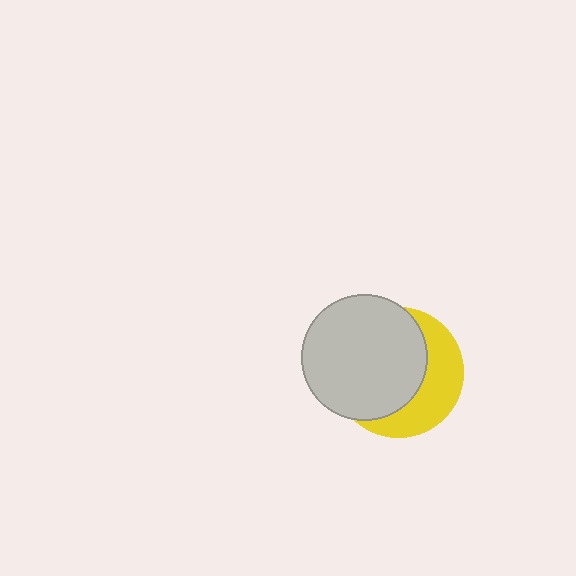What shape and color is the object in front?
The object in front is a light gray circle.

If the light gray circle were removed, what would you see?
You would see the complete yellow circle.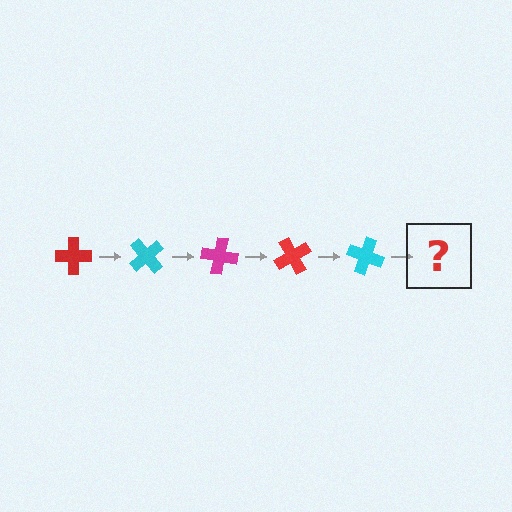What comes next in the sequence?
The next element should be a magenta cross, rotated 250 degrees from the start.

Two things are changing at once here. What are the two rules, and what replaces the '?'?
The two rules are that it rotates 50 degrees each step and the color cycles through red, cyan, and magenta. The '?' should be a magenta cross, rotated 250 degrees from the start.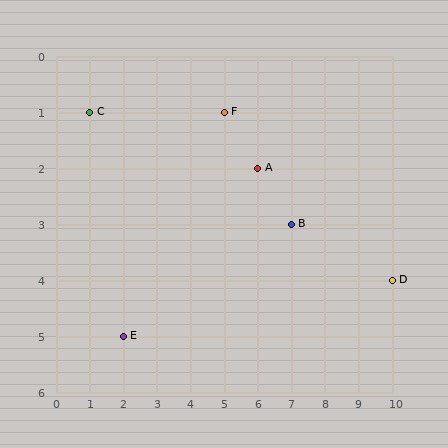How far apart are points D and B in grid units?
Points D and B are 3 columns and 1 row apart (about 3.2 grid units diagonally).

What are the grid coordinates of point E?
Point E is at grid coordinates (2, 5).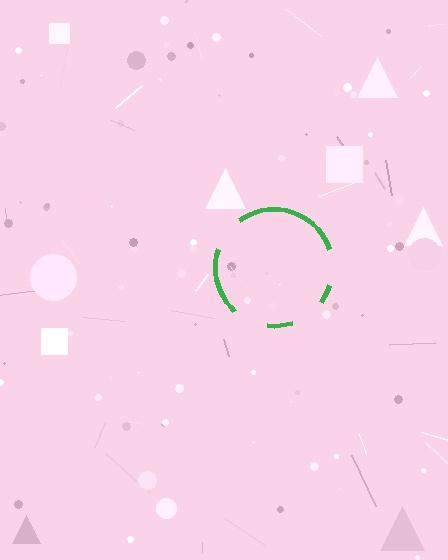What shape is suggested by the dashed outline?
The dashed outline suggests a circle.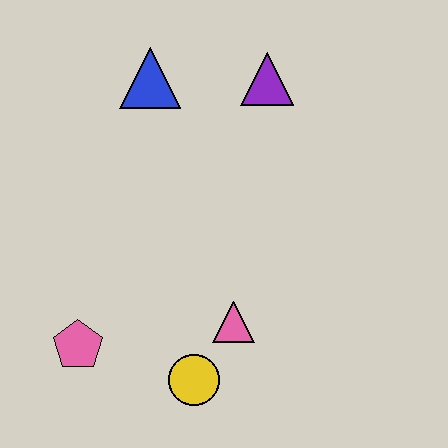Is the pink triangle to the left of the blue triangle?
No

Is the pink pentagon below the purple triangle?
Yes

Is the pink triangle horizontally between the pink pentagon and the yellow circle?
No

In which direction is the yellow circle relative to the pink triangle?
The yellow circle is below the pink triangle.